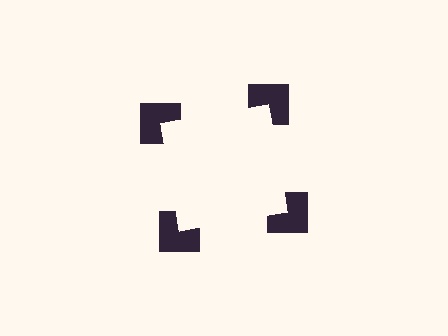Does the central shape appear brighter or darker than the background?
It typically appears slightly brighter than the background, even though no actual brightness change is drawn.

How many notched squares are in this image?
There are 4 — one at each vertex of the illusory square.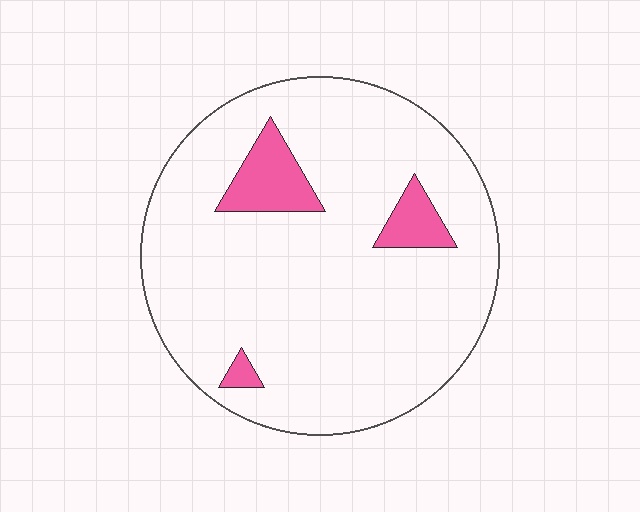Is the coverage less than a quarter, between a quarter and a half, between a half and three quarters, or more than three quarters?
Less than a quarter.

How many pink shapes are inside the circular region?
3.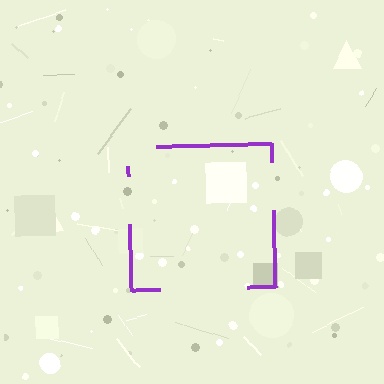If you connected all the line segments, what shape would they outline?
They would outline a square.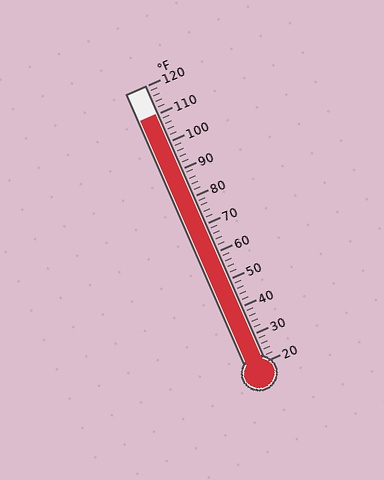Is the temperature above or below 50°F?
The temperature is above 50°F.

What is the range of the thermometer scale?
The thermometer scale ranges from 20°F to 120°F.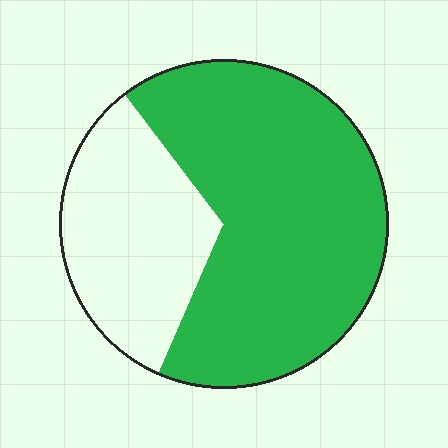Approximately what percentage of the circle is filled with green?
Approximately 65%.